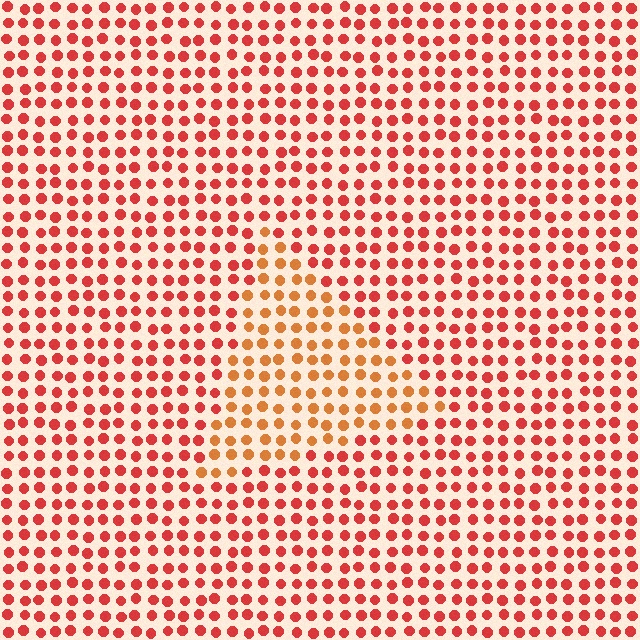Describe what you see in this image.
The image is filled with small red elements in a uniform arrangement. A triangle-shaped region is visible where the elements are tinted to a slightly different hue, forming a subtle color boundary.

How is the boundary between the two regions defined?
The boundary is defined purely by a slight shift in hue (about 27 degrees). Spacing, size, and orientation are identical on both sides.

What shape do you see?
I see a triangle.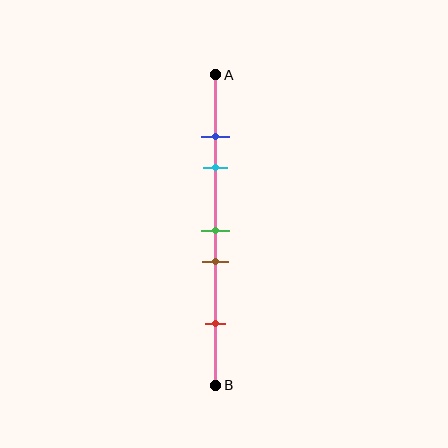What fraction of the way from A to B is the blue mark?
The blue mark is approximately 20% (0.2) of the way from A to B.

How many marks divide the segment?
There are 5 marks dividing the segment.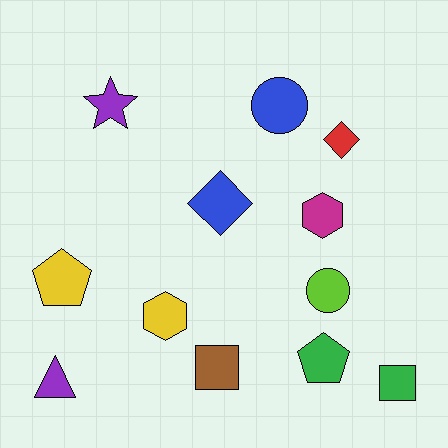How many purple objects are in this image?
There are 2 purple objects.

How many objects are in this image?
There are 12 objects.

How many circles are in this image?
There are 2 circles.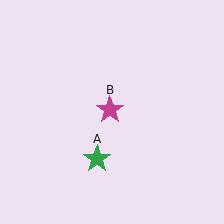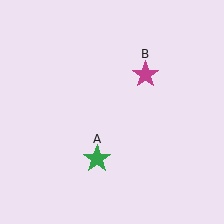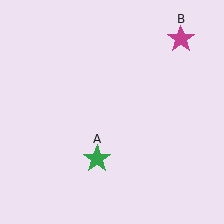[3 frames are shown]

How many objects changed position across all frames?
1 object changed position: magenta star (object B).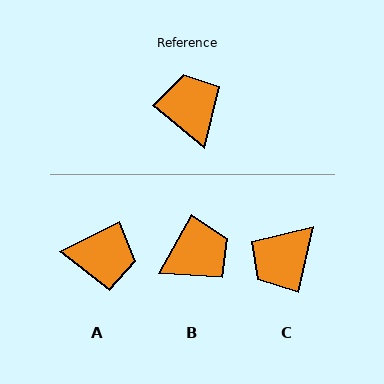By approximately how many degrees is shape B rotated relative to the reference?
Approximately 80 degrees clockwise.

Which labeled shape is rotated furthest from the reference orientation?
C, about 117 degrees away.